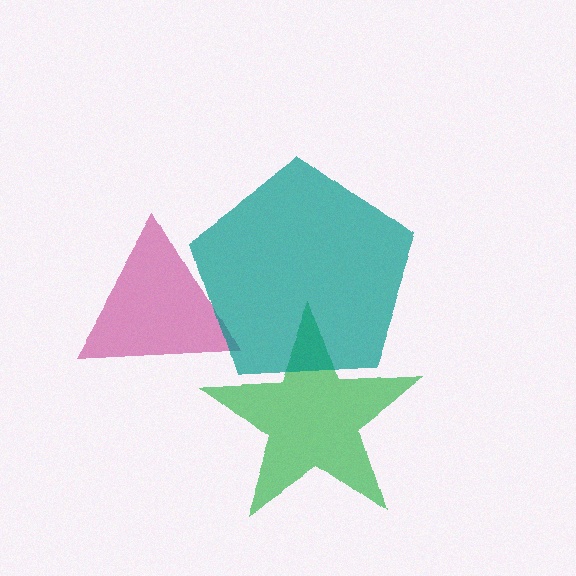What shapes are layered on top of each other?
The layered shapes are: a green star, a magenta triangle, a teal pentagon.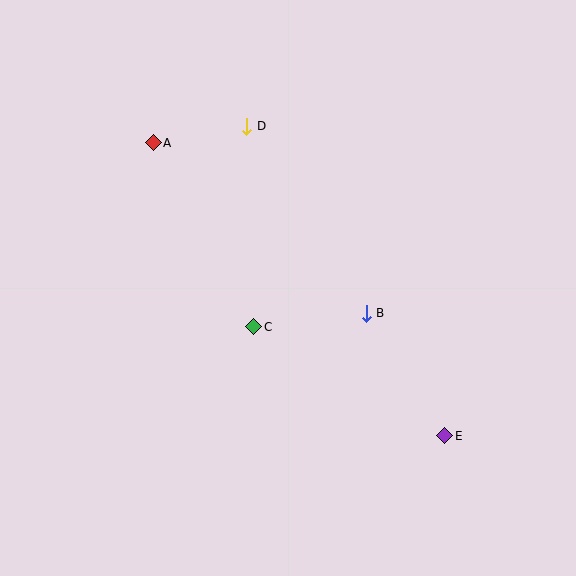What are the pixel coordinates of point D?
Point D is at (247, 126).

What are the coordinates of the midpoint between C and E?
The midpoint between C and E is at (349, 381).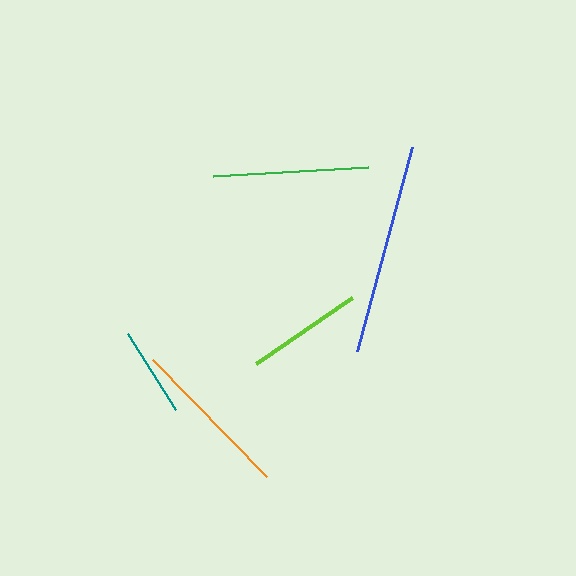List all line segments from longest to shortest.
From longest to shortest: blue, orange, green, lime, teal.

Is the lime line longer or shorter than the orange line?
The orange line is longer than the lime line.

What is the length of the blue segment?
The blue segment is approximately 212 pixels long.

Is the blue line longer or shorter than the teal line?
The blue line is longer than the teal line.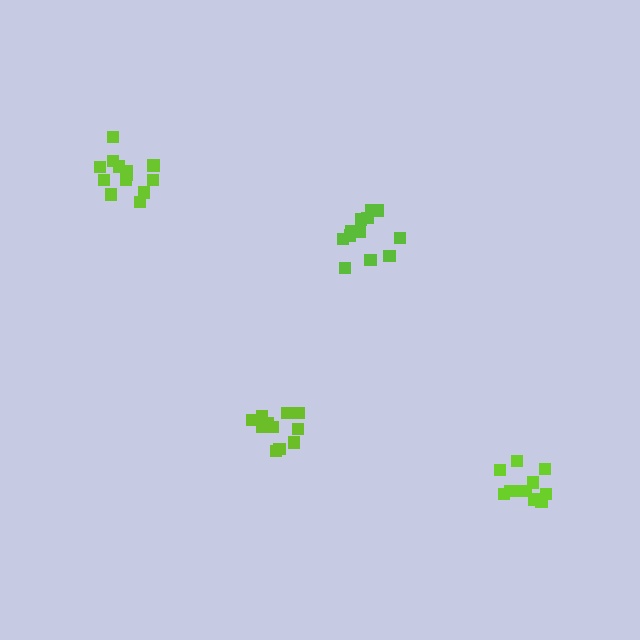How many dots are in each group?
Group 1: 12 dots, Group 2: 13 dots, Group 3: 11 dots, Group 4: 11 dots (47 total).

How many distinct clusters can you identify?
There are 4 distinct clusters.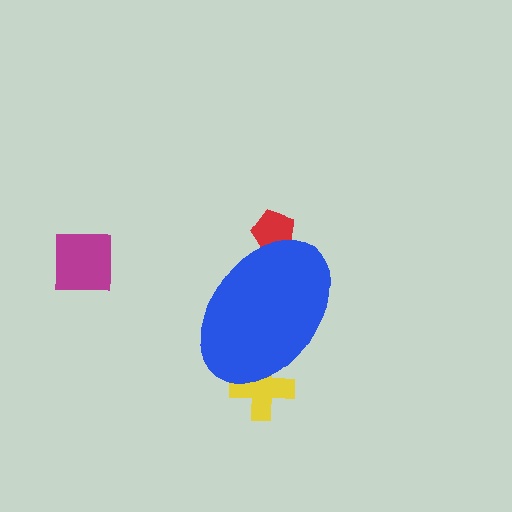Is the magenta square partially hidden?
No, the magenta square is fully visible.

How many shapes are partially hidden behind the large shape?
2 shapes are partially hidden.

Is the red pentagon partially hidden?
Yes, the red pentagon is partially hidden behind the blue ellipse.